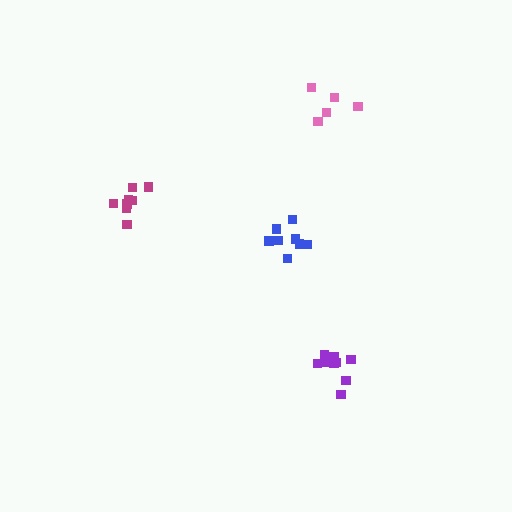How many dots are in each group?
Group 1: 5 dots, Group 2: 8 dots, Group 3: 9 dots, Group 4: 8 dots (30 total).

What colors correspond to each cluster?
The clusters are colored: pink, blue, purple, magenta.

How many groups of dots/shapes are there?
There are 4 groups.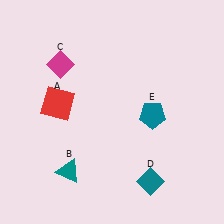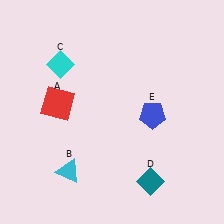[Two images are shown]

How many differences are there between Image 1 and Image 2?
There are 3 differences between the two images.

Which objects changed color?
B changed from teal to cyan. C changed from magenta to cyan. E changed from teal to blue.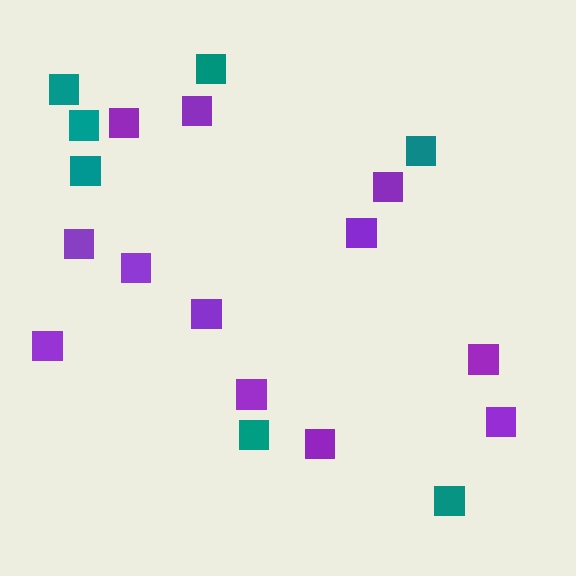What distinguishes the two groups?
There are 2 groups: one group of purple squares (12) and one group of teal squares (7).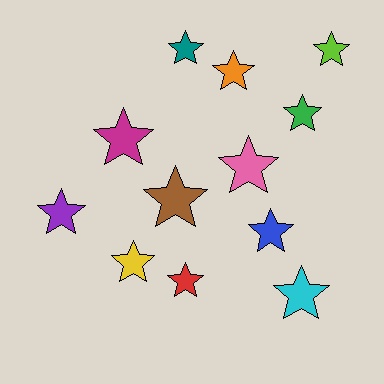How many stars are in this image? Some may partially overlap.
There are 12 stars.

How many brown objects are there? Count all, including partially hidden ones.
There is 1 brown object.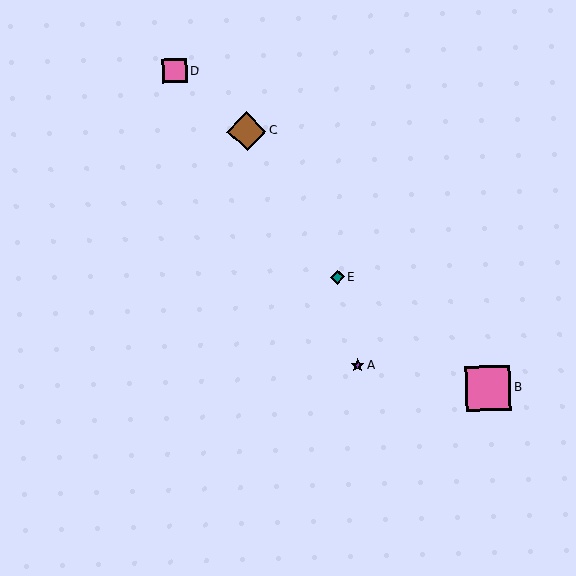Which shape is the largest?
The pink square (labeled B) is the largest.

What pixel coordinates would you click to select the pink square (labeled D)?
Click at (175, 71) to select the pink square D.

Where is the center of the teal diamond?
The center of the teal diamond is at (337, 277).